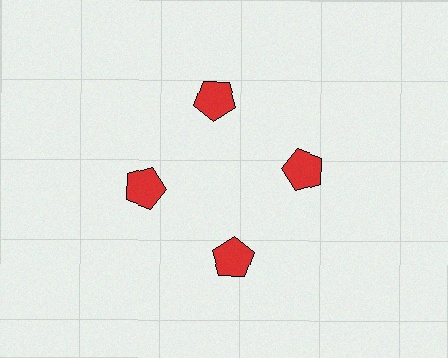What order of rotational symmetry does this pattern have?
This pattern has 4-fold rotational symmetry.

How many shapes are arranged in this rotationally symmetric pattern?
There are 4 shapes, arranged in 4 groups of 1.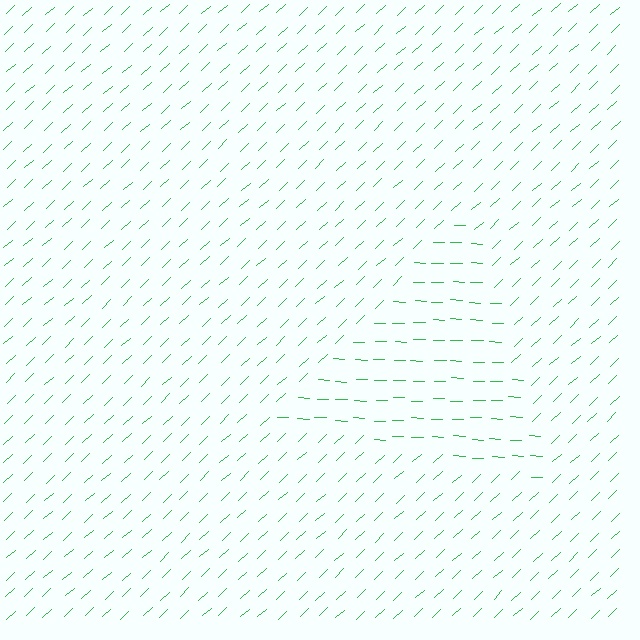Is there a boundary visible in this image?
Yes, there is a texture boundary formed by a change in line orientation.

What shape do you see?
I see a triangle.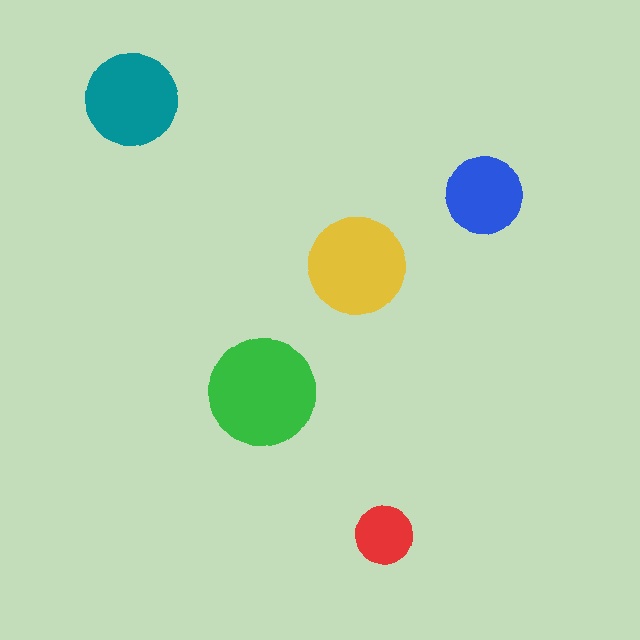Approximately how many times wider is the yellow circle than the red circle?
About 1.5 times wider.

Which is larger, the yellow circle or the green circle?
The green one.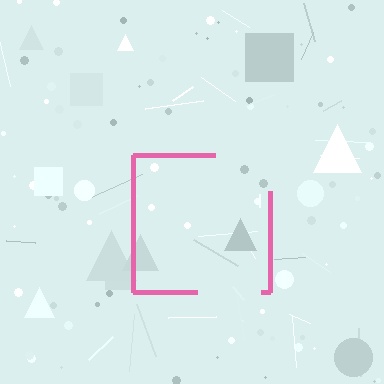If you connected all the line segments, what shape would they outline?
They would outline a square.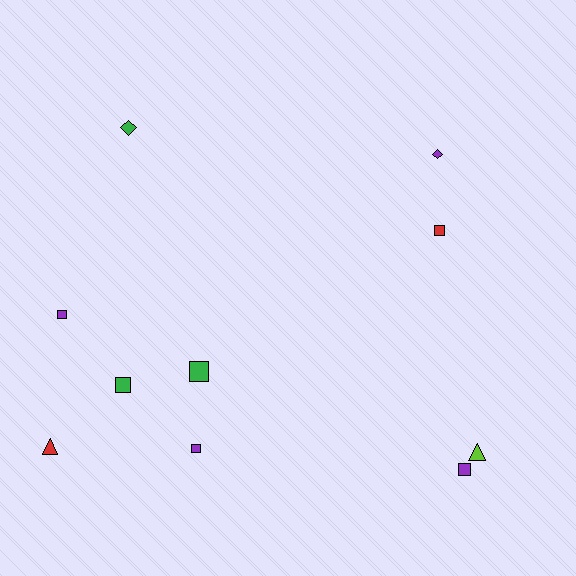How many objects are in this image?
There are 10 objects.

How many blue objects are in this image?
There are no blue objects.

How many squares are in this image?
There are 6 squares.